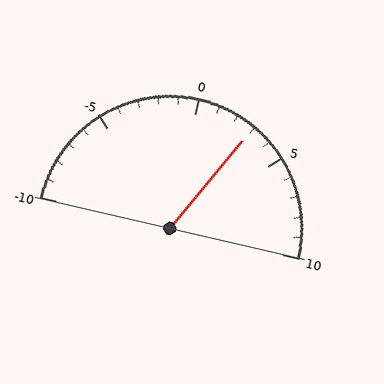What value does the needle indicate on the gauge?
The needle indicates approximately 3.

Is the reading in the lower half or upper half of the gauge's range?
The reading is in the upper half of the range (-10 to 10).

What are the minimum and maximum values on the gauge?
The gauge ranges from -10 to 10.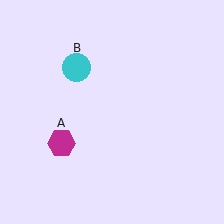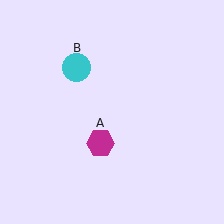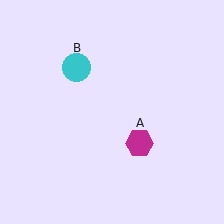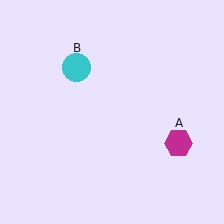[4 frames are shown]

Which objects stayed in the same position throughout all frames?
Cyan circle (object B) remained stationary.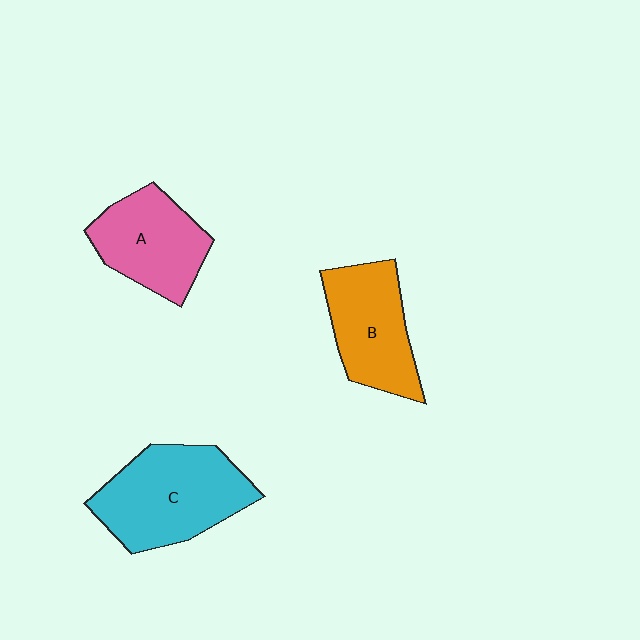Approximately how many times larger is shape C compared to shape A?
Approximately 1.4 times.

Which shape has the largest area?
Shape C (cyan).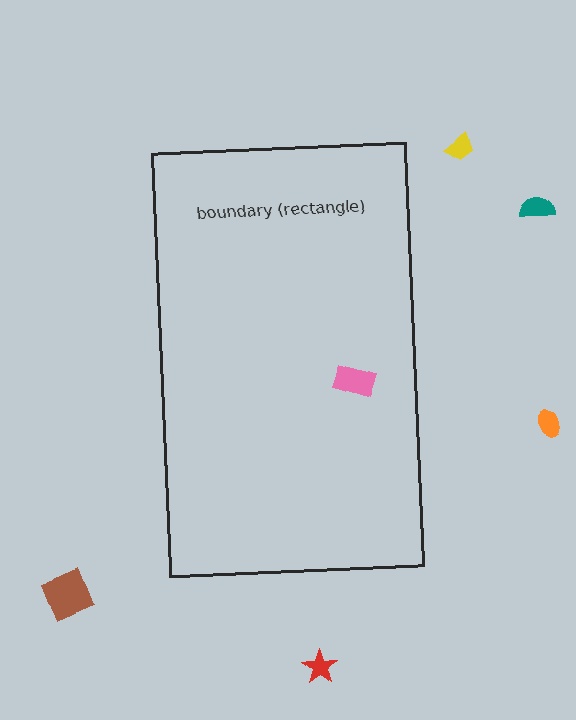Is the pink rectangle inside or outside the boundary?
Inside.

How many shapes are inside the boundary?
1 inside, 5 outside.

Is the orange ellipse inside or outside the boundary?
Outside.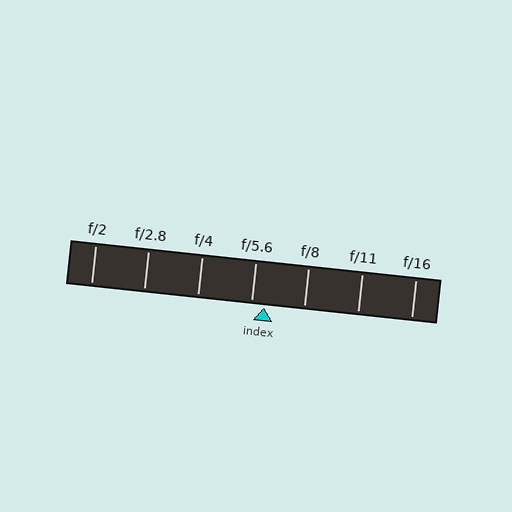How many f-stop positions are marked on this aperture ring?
There are 7 f-stop positions marked.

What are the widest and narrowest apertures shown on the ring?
The widest aperture shown is f/2 and the narrowest is f/16.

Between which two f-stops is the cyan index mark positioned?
The index mark is between f/5.6 and f/8.